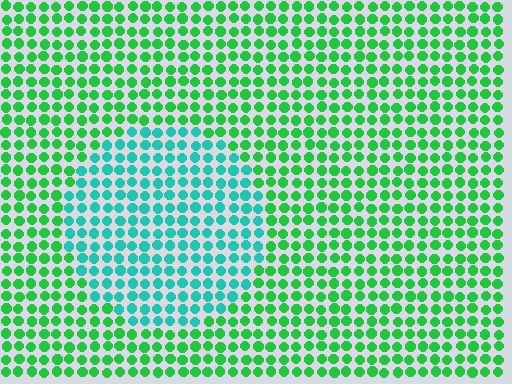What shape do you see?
I see a circle.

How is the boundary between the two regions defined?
The boundary is defined purely by a slight shift in hue (about 42 degrees). Spacing, size, and orientation are identical on both sides.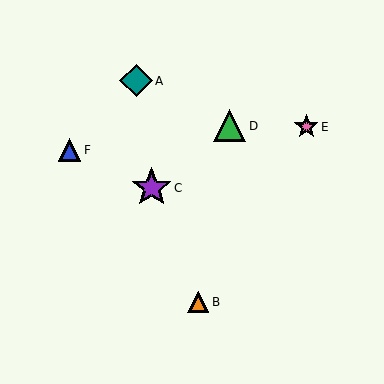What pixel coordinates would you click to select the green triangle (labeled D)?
Click at (230, 126) to select the green triangle D.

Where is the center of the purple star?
The center of the purple star is at (152, 188).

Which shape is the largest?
The purple star (labeled C) is the largest.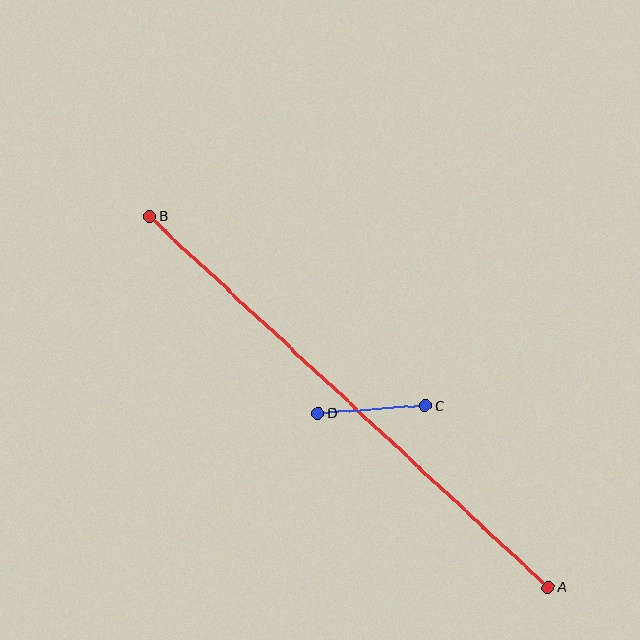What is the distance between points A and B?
The distance is approximately 544 pixels.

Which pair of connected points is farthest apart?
Points A and B are farthest apart.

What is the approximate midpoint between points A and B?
The midpoint is at approximately (349, 402) pixels.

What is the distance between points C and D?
The distance is approximately 108 pixels.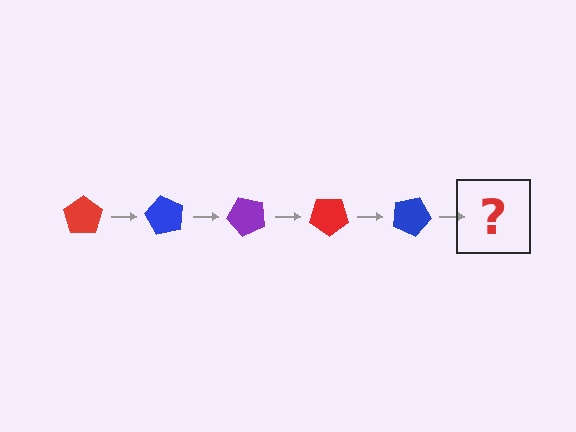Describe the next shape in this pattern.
It should be a purple pentagon, rotated 300 degrees from the start.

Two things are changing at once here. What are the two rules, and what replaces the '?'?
The two rules are that it rotates 60 degrees each step and the color cycles through red, blue, and purple. The '?' should be a purple pentagon, rotated 300 degrees from the start.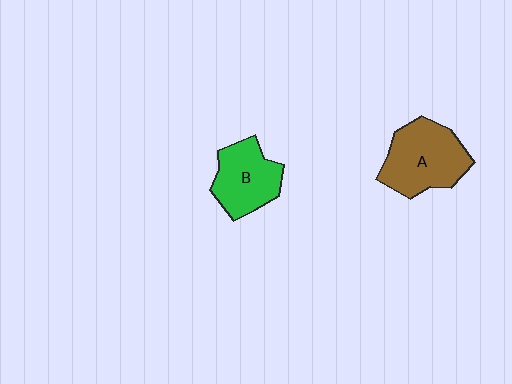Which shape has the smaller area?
Shape B (green).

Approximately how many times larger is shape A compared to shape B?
Approximately 1.3 times.